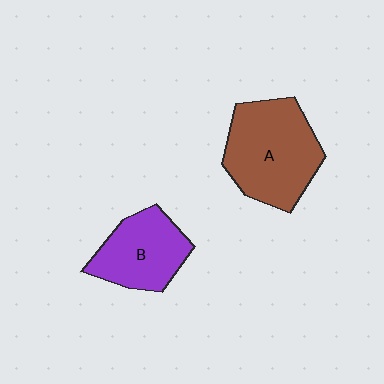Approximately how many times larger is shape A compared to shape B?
Approximately 1.4 times.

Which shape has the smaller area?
Shape B (purple).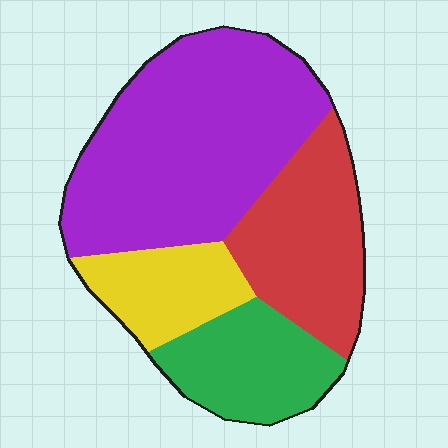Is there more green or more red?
Red.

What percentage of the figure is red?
Red covers roughly 25% of the figure.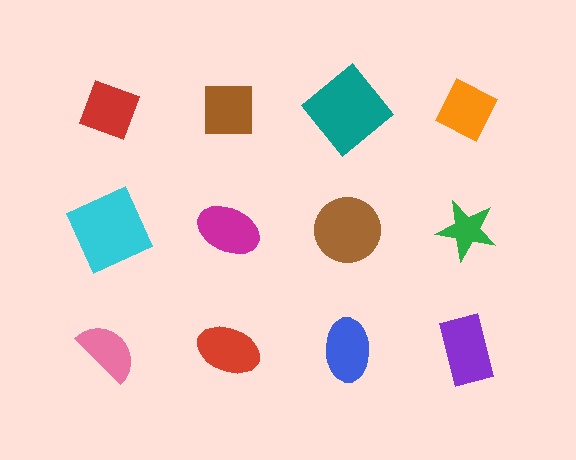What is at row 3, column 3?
A blue ellipse.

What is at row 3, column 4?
A purple rectangle.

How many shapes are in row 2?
4 shapes.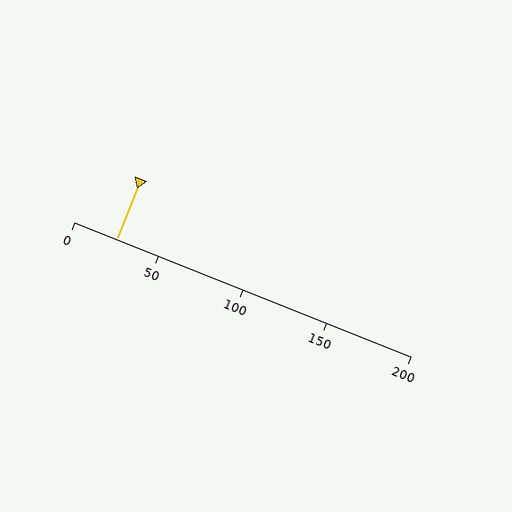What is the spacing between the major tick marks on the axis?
The major ticks are spaced 50 apart.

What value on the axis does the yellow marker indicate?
The marker indicates approximately 25.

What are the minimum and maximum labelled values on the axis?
The axis runs from 0 to 200.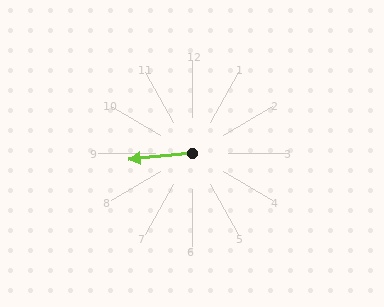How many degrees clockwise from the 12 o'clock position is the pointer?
Approximately 265 degrees.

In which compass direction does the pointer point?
West.